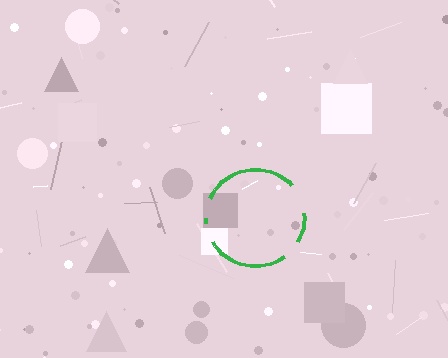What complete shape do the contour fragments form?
The contour fragments form a circle.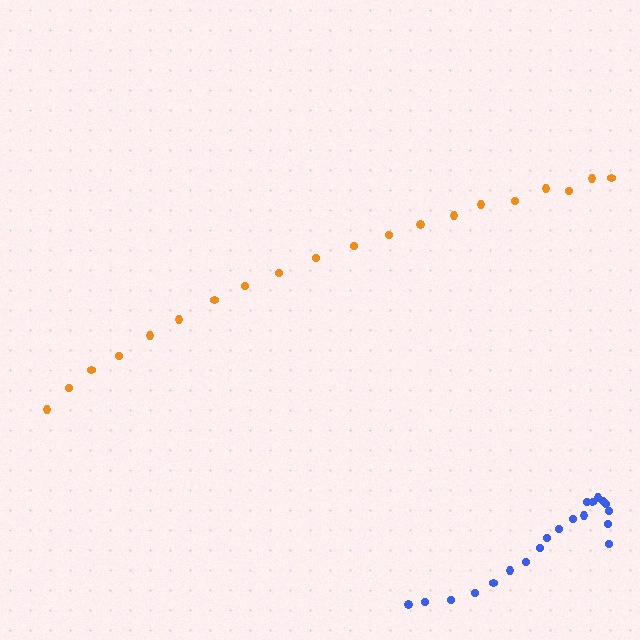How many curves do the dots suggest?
There are 2 distinct paths.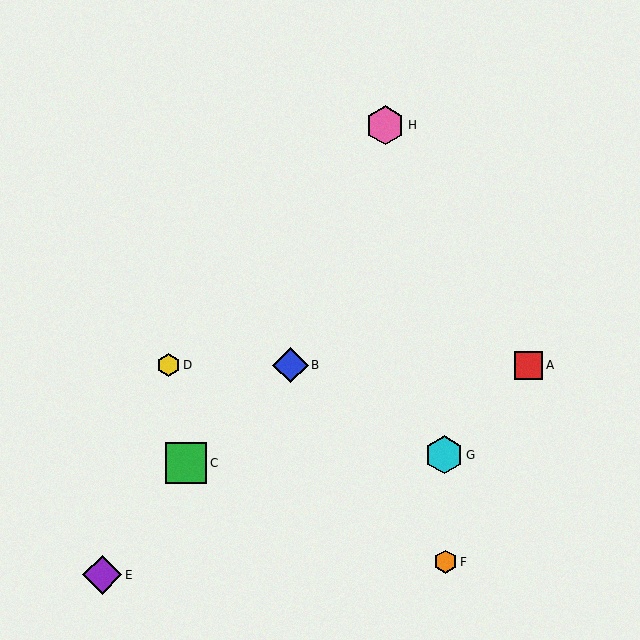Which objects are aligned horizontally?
Objects A, B, D are aligned horizontally.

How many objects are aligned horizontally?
3 objects (A, B, D) are aligned horizontally.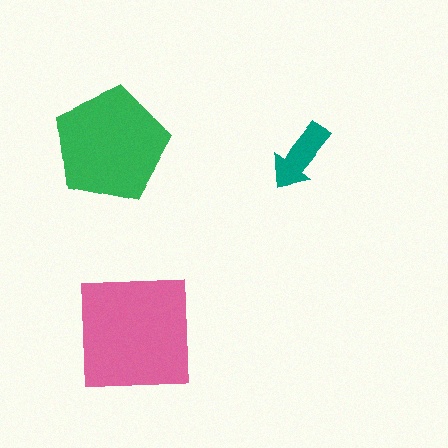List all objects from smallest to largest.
The teal arrow, the green pentagon, the pink square.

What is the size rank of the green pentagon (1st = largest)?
2nd.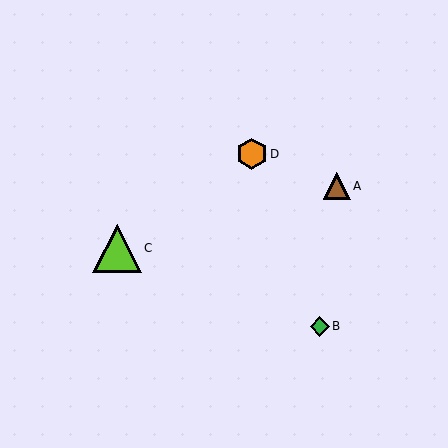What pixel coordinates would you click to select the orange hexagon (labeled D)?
Click at (252, 154) to select the orange hexagon D.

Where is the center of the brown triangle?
The center of the brown triangle is at (337, 186).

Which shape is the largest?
The lime triangle (labeled C) is the largest.